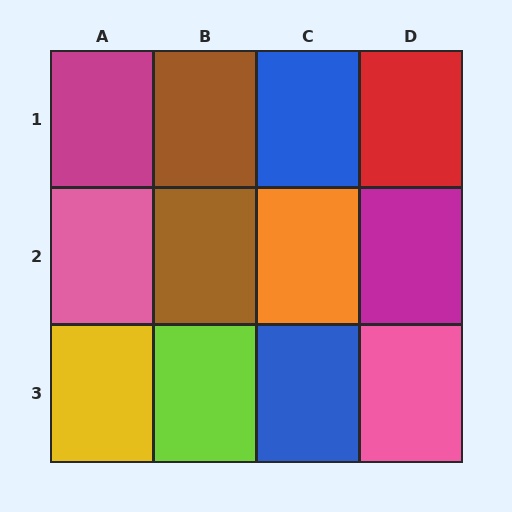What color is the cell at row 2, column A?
Pink.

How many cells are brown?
2 cells are brown.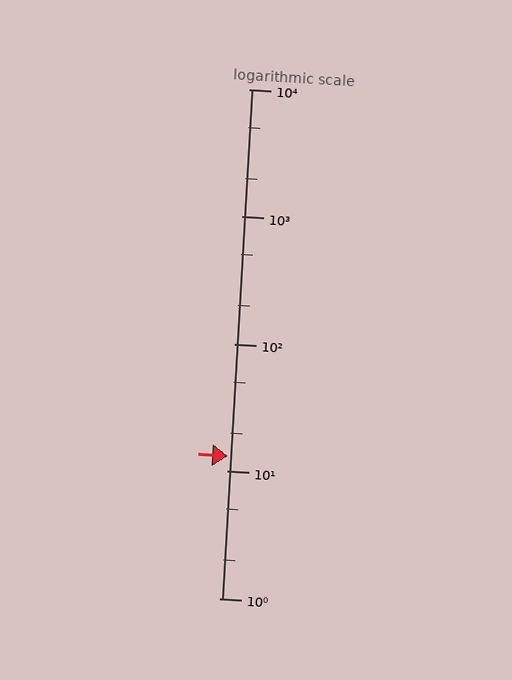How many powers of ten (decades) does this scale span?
The scale spans 4 decades, from 1 to 10000.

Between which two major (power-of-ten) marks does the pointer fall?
The pointer is between 10 and 100.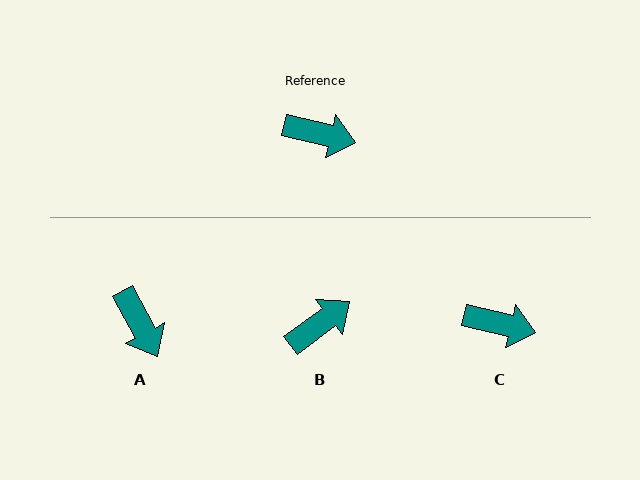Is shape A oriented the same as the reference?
No, it is off by about 48 degrees.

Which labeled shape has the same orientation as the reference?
C.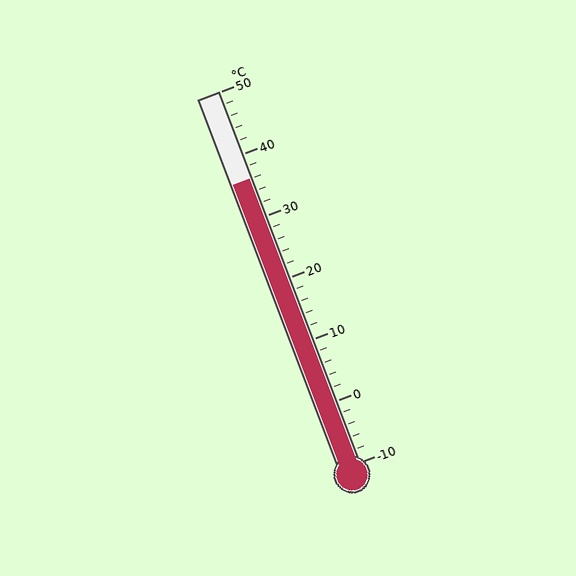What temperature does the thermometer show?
The thermometer shows approximately 36°C.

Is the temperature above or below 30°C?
The temperature is above 30°C.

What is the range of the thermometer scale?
The thermometer scale ranges from -10°C to 50°C.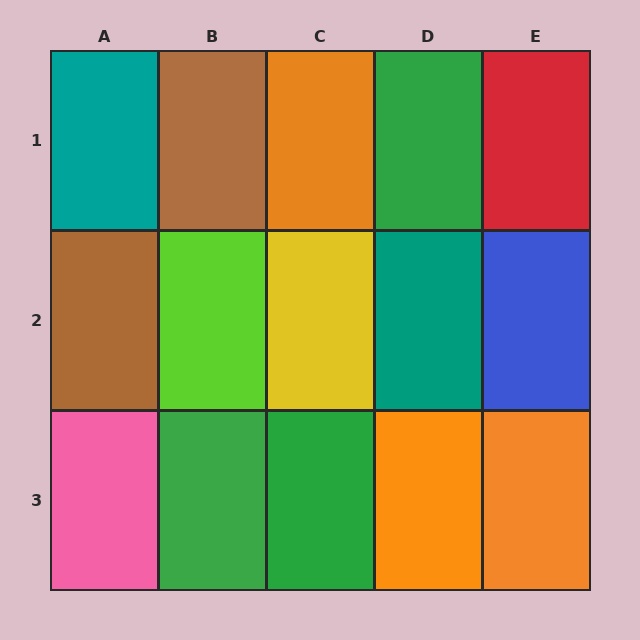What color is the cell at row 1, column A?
Teal.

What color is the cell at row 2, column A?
Brown.